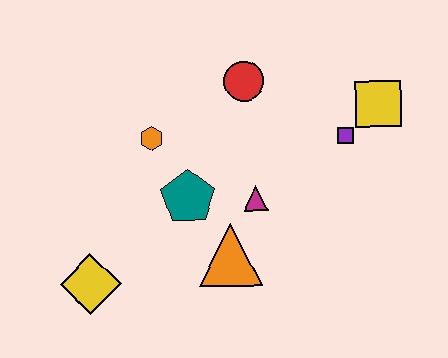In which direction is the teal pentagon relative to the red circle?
The teal pentagon is below the red circle.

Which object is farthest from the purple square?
The yellow diamond is farthest from the purple square.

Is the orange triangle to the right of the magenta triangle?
No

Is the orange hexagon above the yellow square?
No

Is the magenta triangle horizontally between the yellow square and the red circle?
Yes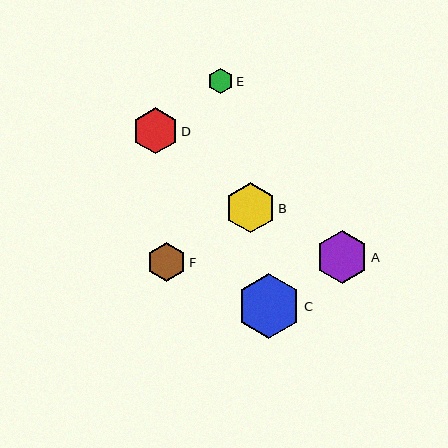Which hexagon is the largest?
Hexagon C is the largest with a size of approximately 65 pixels.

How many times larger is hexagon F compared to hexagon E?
Hexagon F is approximately 1.6 times the size of hexagon E.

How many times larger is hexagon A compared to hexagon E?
Hexagon A is approximately 2.1 times the size of hexagon E.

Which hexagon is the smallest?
Hexagon E is the smallest with a size of approximately 25 pixels.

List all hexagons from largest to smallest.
From largest to smallest: C, A, B, D, F, E.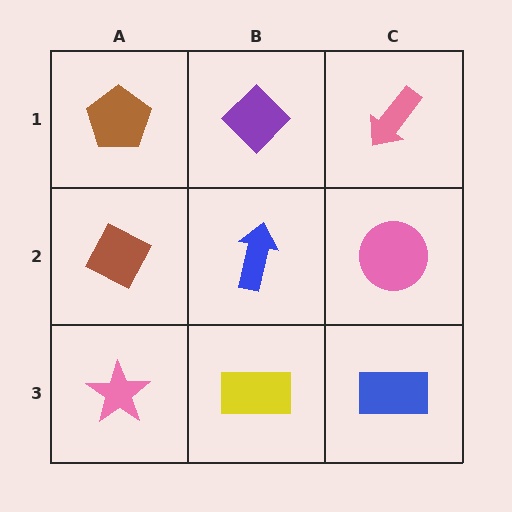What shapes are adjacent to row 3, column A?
A brown diamond (row 2, column A), a yellow rectangle (row 3, column B).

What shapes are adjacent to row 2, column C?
A pink arrow (row 1, column C), a blue rectangle (row 3, column C), a blue arrow (row 2, column B).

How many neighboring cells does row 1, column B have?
3.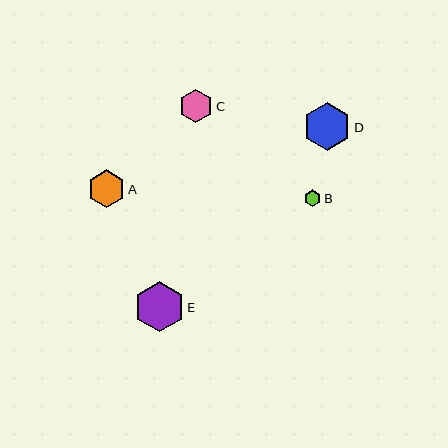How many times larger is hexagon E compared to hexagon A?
Hexagon E is approximately 1.3 times the size of hexagon A.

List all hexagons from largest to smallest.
From largest to smallest: E, D, A, C, B.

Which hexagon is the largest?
Hexagon E is the largest with a size of approximately 50 pixels.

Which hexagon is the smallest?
Hexagon B is the smallest with a size of approximately 17 pixels.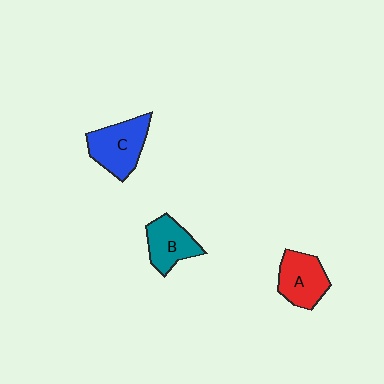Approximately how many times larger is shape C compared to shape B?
Approximately 1.3 times.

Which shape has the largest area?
Shape C (blue).